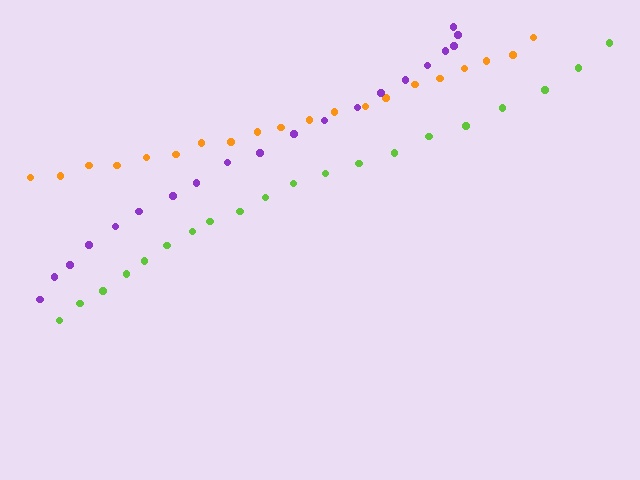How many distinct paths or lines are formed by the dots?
There are 3 distinct paths.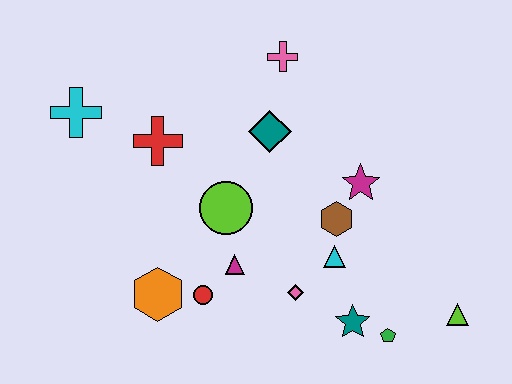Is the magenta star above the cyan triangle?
Yes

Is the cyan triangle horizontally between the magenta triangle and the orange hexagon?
No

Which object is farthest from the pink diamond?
The cyan cross is farthest from the pink diamond.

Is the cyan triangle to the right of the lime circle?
Yes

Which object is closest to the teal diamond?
The pink cross is closest to the teal diamond.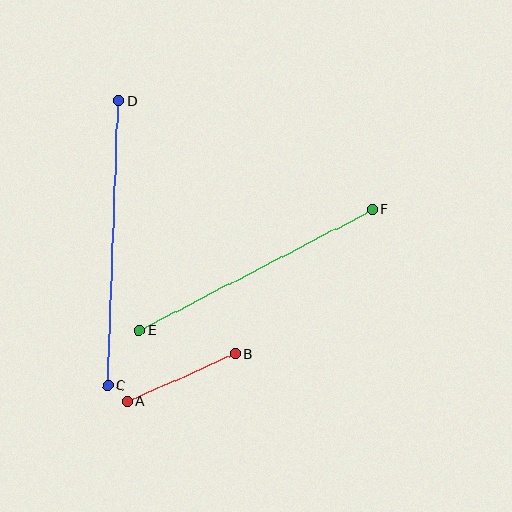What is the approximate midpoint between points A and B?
The midpoint is at approximately (182, 377) pixels.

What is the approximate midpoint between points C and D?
The midpoint is at approximately (113, 243) pixels.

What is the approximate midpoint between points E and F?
The midpoint is at approximately (256, 270) pixels.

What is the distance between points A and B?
The distance is approximately 118 pixels.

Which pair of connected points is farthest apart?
Points C and D are farthest apart.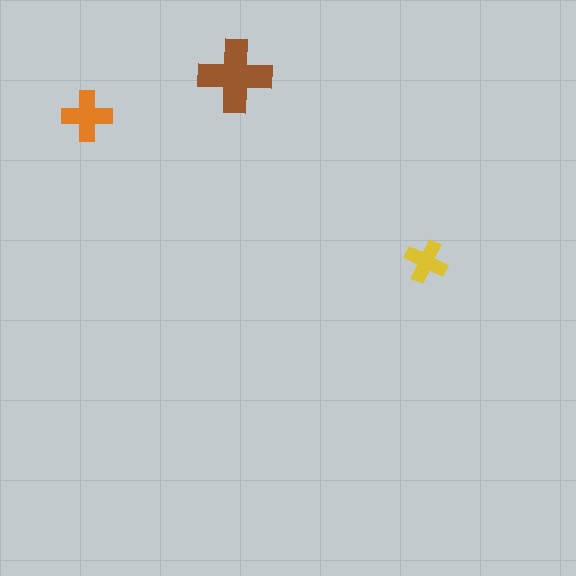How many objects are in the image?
There are 3 objects in the image.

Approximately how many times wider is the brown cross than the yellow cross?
About 1.5 times wider.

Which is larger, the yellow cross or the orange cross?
The orange one.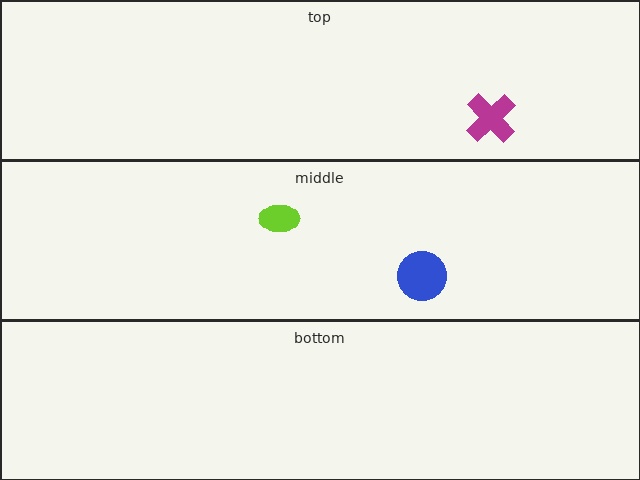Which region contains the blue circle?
The middle region.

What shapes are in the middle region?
The blue circle, the lime ellipse.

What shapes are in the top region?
The magenta cross.